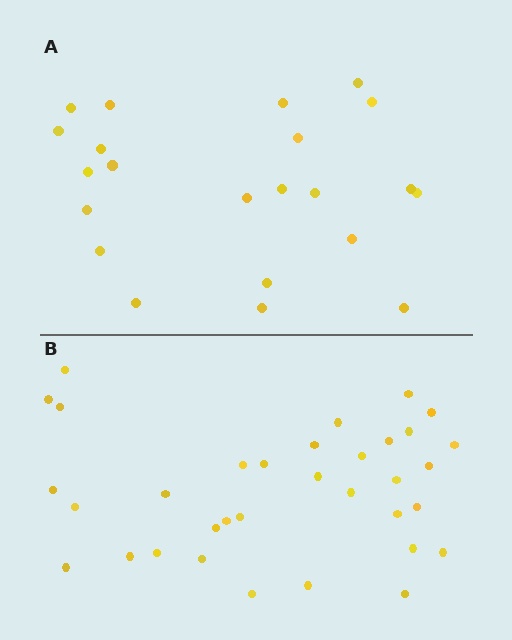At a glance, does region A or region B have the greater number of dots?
Region B (the bottom region) has more dots.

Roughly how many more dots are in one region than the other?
Region B has roughly 12 or so more dots than region A.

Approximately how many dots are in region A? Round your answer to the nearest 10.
About 20 dots. (The exact count is 22, which rounds to 20.)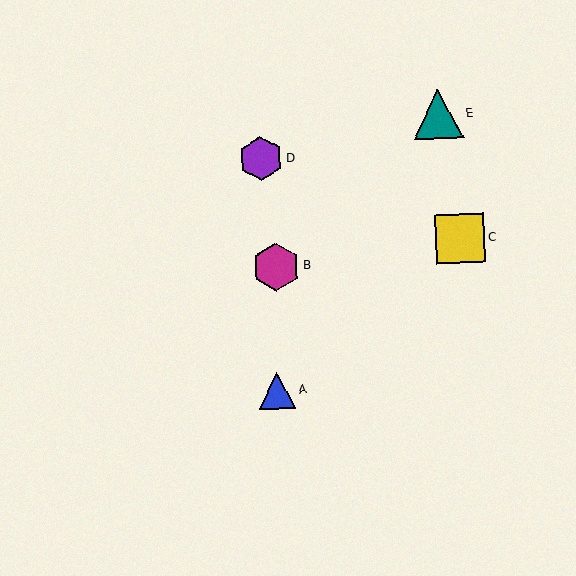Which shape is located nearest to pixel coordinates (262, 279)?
The magenta hexagon (labeled B) at (276, 267) is nearest to that location.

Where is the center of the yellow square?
The center of the yellow square is at (460, 238).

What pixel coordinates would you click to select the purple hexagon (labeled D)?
Click at (261, 159) to select the purple hexagon D.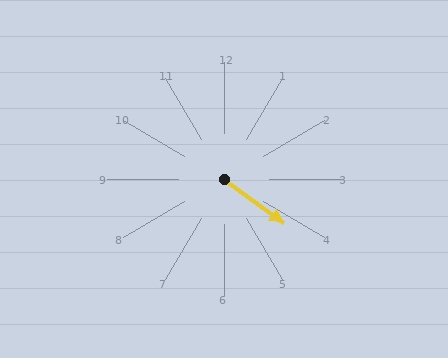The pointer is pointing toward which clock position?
Roughly 4 o'clock.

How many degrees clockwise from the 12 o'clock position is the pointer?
Approximately 127 degrees.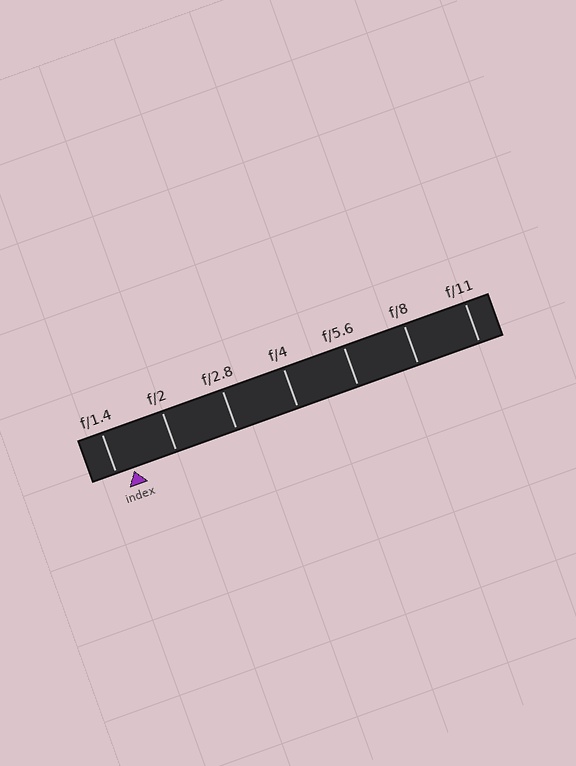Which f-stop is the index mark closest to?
The index mark is closest to f/1.4.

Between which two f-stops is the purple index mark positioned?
The index mark is between f/1.4 and f/2.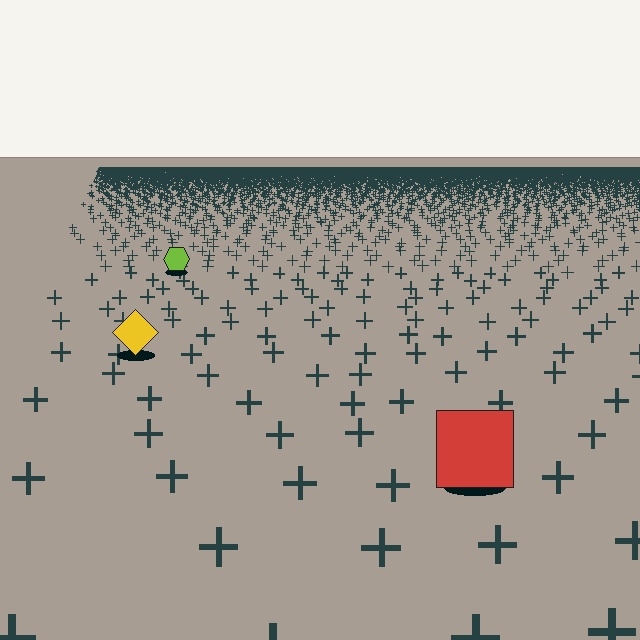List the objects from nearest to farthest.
From nearest to farthest: the red square, the yellow diamond, the lime hexagon.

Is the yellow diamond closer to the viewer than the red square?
No. The red square is closer — you can tell from the texture gradient: the ground texture is coarser near it.